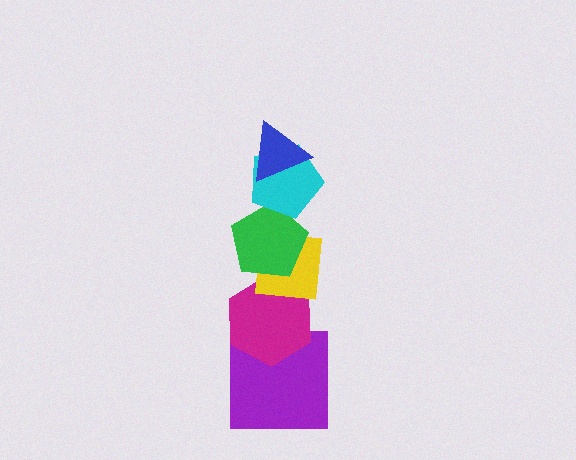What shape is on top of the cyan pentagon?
The blue triangle is on top of the cyan pentagon.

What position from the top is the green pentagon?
The green pentagon is 3rd from the top.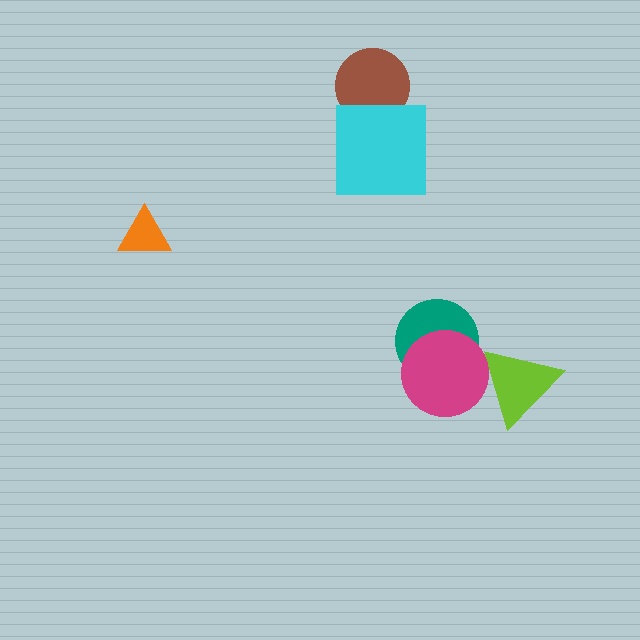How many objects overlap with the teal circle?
1 object overlaps with the teal circle.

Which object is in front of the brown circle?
The cyan square is in front of the brown circle.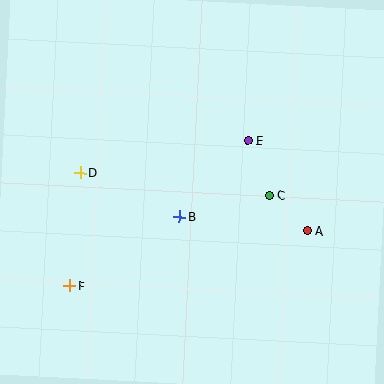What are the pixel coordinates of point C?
Point C is at (269, 195).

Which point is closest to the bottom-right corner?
Point A is closest to the bottom-right corner.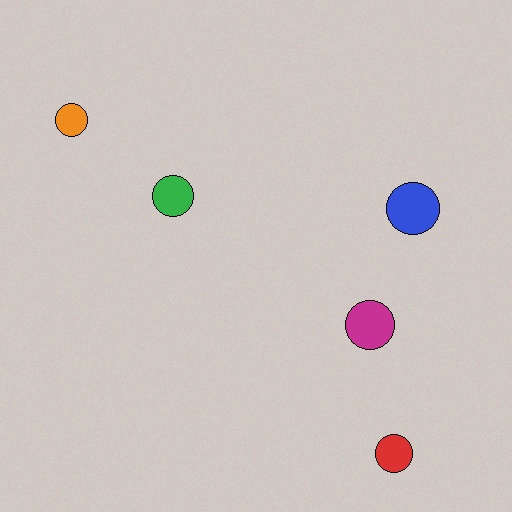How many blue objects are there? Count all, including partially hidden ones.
There is 1 blue object.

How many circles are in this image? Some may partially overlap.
There are 5 circles.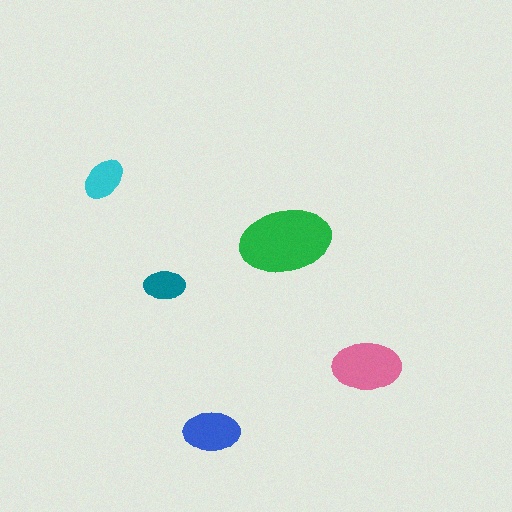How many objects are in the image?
There are 5 objects in the image.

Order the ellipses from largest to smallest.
the green one, the pink one, the blue one, the cyan one, the teal one.